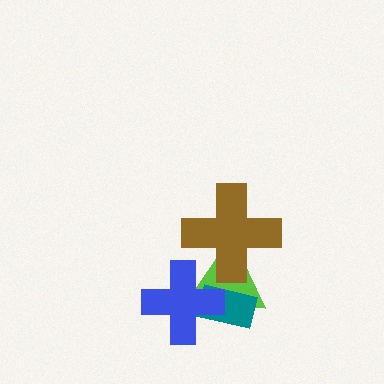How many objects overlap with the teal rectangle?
2 objects overlap with the teal rectangle.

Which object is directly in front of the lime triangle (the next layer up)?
The teal rectangle is directly in front of the lime triangle.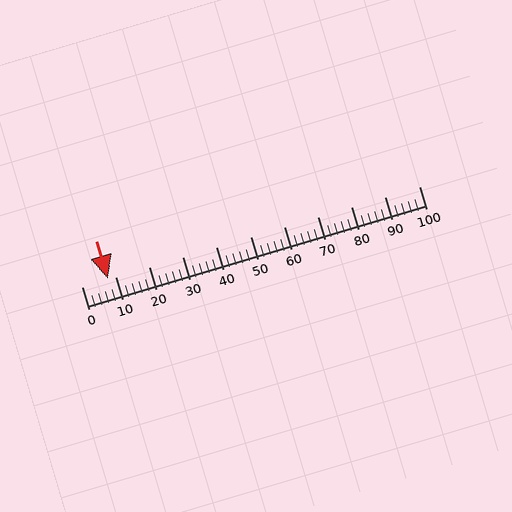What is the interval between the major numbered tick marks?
The major tick marks are spaced 10 units apart.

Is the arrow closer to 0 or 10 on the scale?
The arrow is closer to 10.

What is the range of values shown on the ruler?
The ruler shows values from 0 to 100.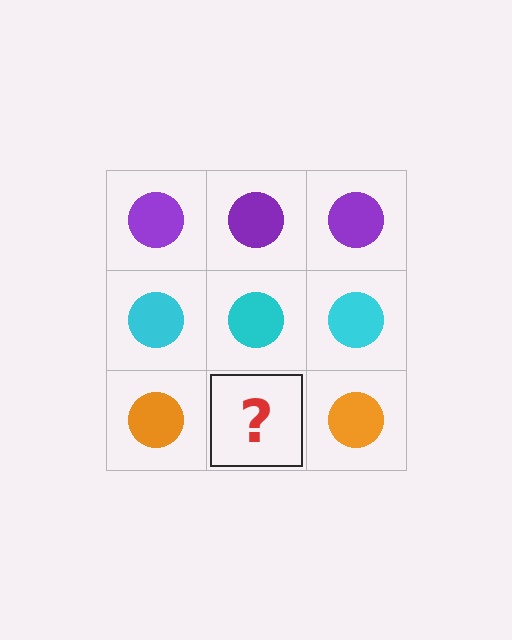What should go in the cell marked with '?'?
The missing cell should contain an orange circle.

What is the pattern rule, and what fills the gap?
The rule is that each row has a consistent color. The gap should be filled with an orange circle.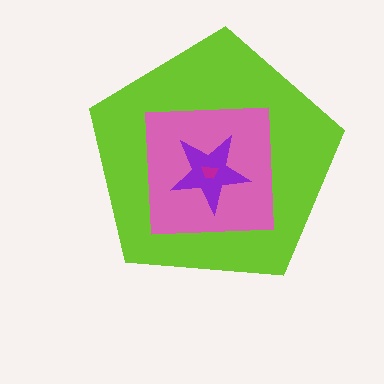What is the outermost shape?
The lime pentagon.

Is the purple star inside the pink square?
Yes.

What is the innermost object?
The magenta trapezoid.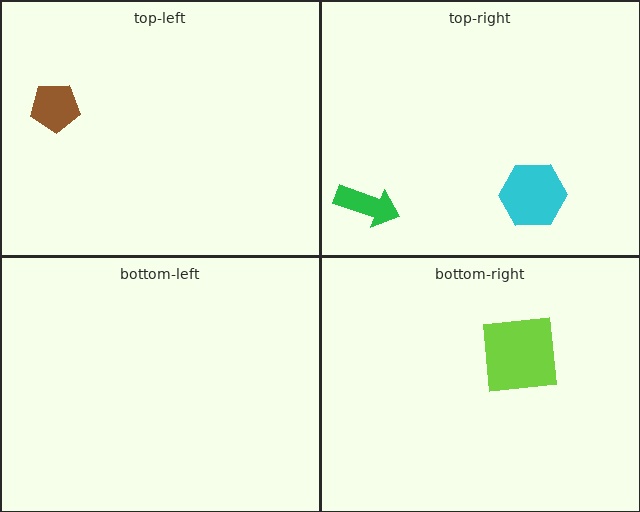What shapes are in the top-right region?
The cyan hexagon, the green arrow.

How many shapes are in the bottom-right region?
1.